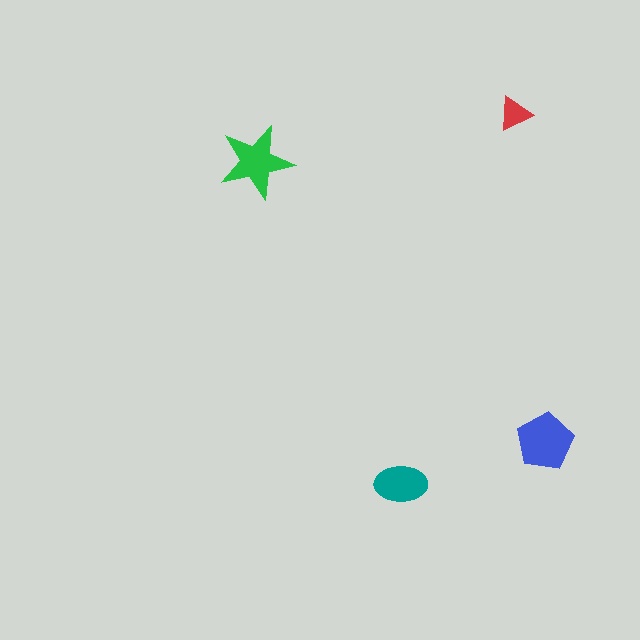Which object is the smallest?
The red triangle.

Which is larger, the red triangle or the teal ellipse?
The teal ellipse.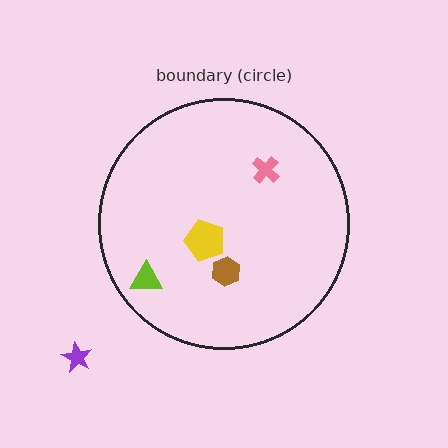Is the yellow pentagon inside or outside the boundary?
Inside.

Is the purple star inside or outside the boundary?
Outside.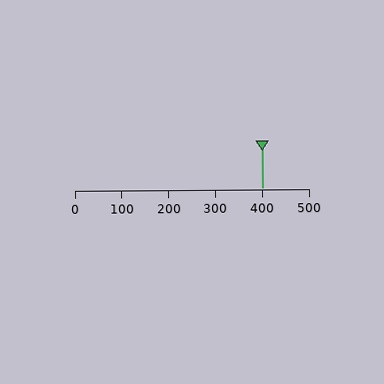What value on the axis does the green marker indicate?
The marker indicates approximately 400.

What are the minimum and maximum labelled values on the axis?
The axis runs from 0 to 500.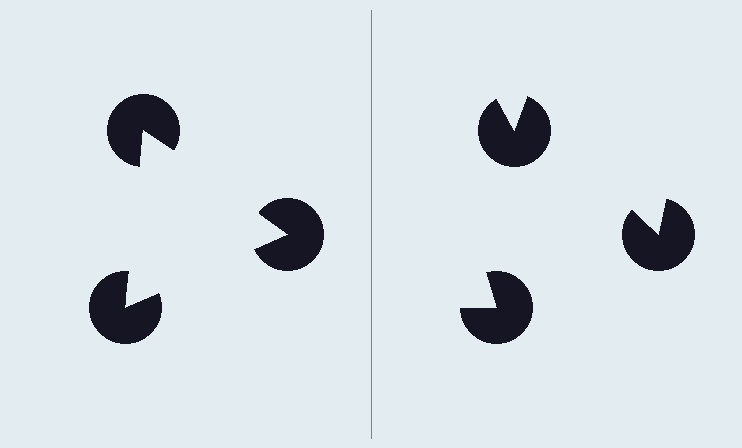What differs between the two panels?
The pac-man discs are positioned identically on both sides; only the wedge orientations differ. On the left they align to a triangle; on the right they are misaligned.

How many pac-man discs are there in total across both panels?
6 — 3 on each side.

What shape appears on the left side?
An illusory triangle.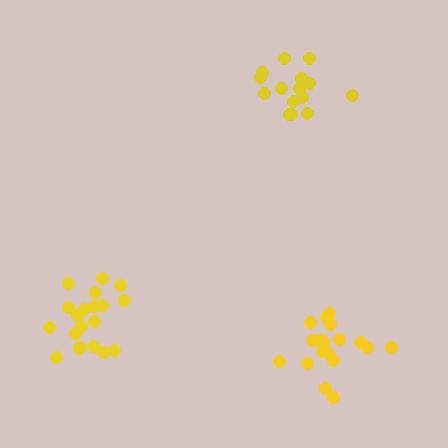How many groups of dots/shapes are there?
There are 3 groups.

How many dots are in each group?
Group 1: 15 dots, Group 2: 19 dots, Group 3: 20 dots (54 total).